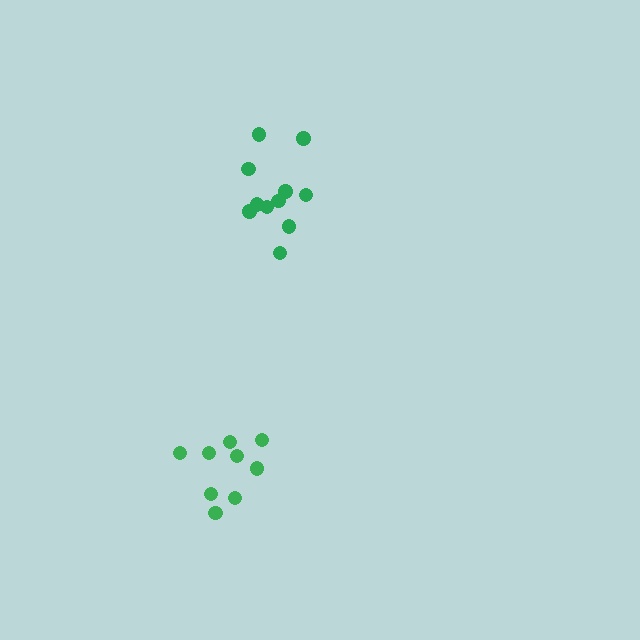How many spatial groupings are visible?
There are 2 spatial groupings.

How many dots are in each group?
Group 1: 11 dots, Group 2: 9 dots (20 total).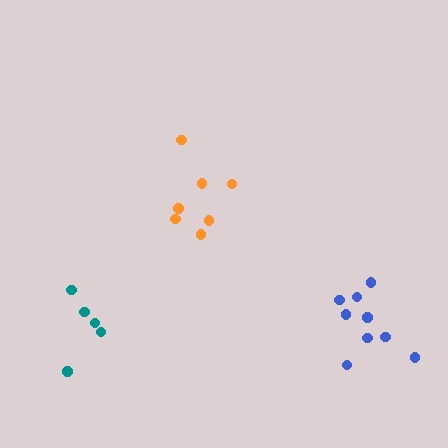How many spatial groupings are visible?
There are 3 spatial groupings.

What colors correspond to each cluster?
The clusters are colored: orange, teal, blue.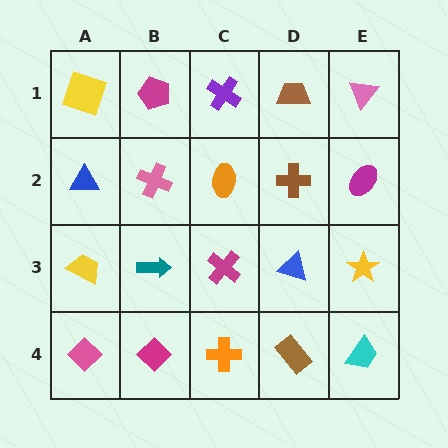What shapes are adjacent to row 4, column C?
A magenta cross (row 3, column C), a magenta diamond (row 4, column B), a brown rectangle (row 4, column D).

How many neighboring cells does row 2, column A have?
3.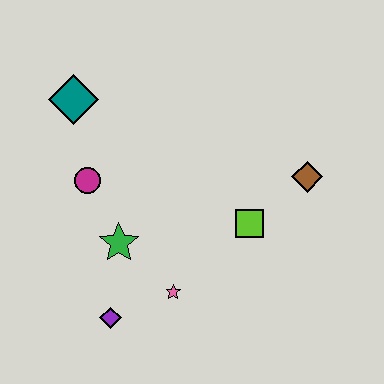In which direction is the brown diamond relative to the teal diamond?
The brown diamond is to the right of the teal diamond.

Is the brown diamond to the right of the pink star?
Yes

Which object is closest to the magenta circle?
The green star is closest to the magenta circle.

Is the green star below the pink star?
No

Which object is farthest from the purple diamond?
The brown diamond is farthest from the purple diamond.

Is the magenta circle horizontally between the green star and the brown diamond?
No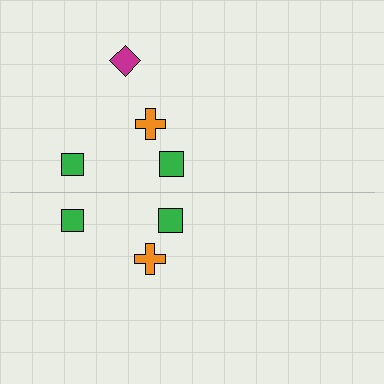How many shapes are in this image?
There are 7 shapes in this image.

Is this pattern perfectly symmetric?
No, the pattern is not perfectly symmetric. A magenta diamond is missing from the bottom side.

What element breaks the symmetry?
A magenta diamond is missing from the bottom side.